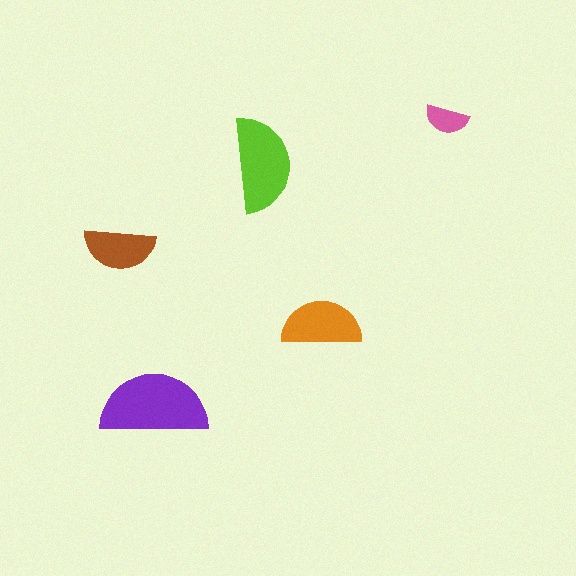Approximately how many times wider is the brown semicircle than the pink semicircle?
About 1.5 times wider.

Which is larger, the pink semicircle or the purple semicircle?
The purple one.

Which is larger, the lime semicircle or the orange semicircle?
The lime one.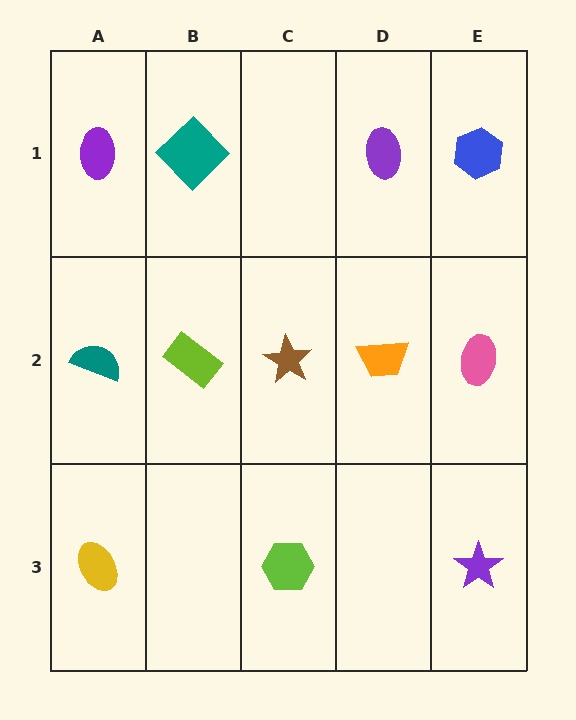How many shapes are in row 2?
5 shapes.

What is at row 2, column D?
An orange trapezoid.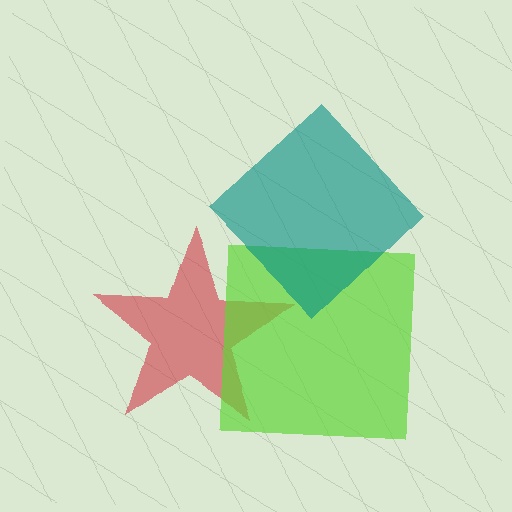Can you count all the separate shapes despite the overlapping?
Yes, there are 3 separate shapes.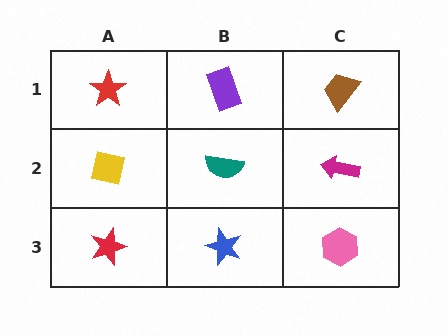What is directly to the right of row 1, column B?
A brown trapezoid.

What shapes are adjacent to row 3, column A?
A yellow square (row 2, column A), a blue star (row 3, column B).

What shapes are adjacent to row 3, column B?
A teal semicircle (row 2, column B), a red star (row 3, column A), a pink hexagon (row 3, column C).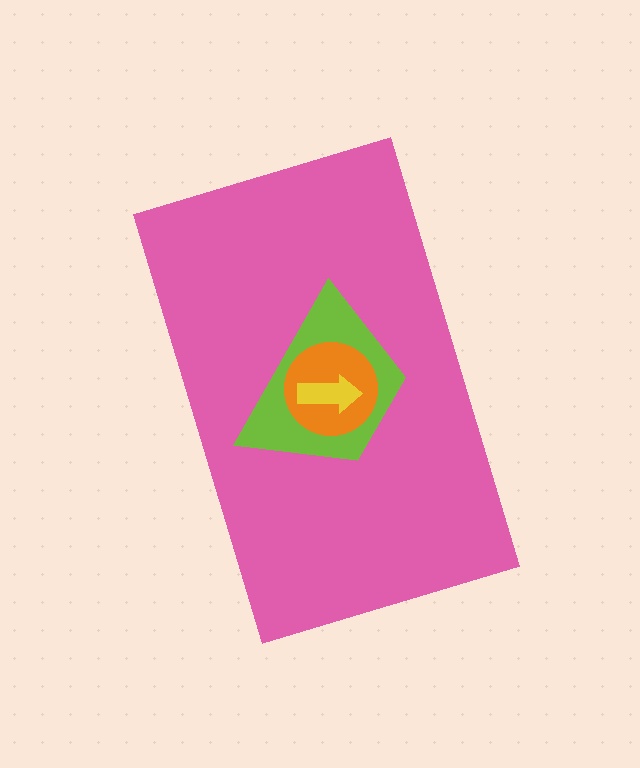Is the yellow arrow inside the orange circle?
Yes.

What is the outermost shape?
The pink rectangle.